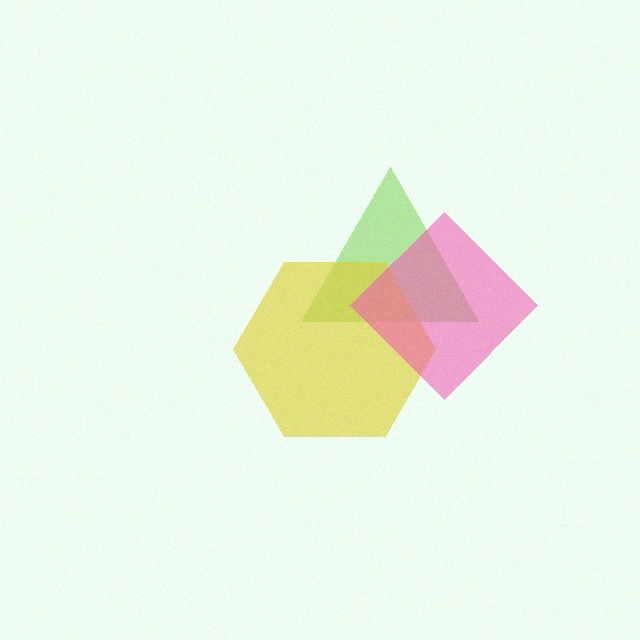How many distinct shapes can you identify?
There are 3 distinct shapes: a lime triangle, a yellow hexagon, a pink diamond.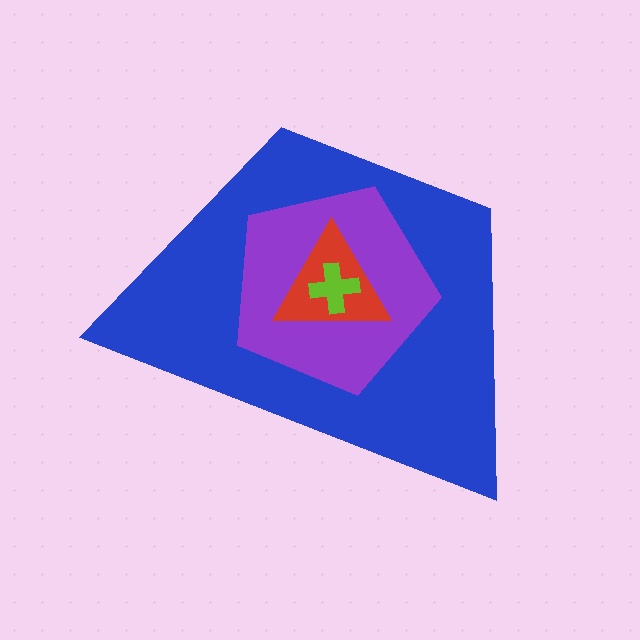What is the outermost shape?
The blue trapezoid.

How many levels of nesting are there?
4.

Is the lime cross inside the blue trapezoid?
Yes.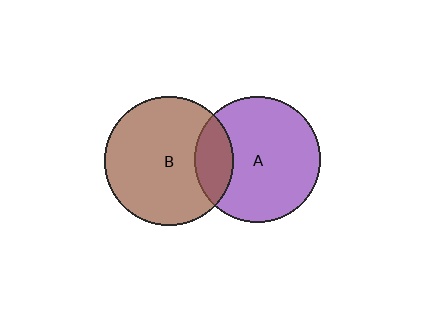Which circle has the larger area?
Circle B (brown).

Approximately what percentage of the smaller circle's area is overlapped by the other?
Approximately 20%.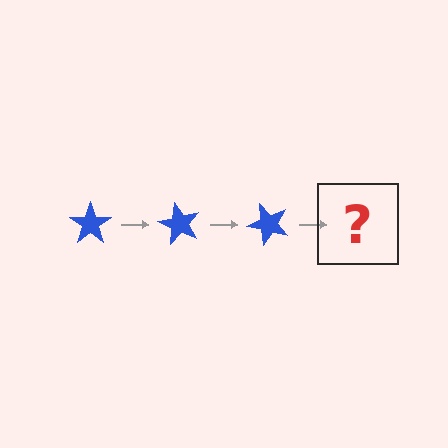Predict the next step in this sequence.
The next step is a blue star rotated 180 degrees.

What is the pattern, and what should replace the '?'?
The pattern is that the star rotates 60 degrees each step. The '?' should be a blue star rotated 180 degrees.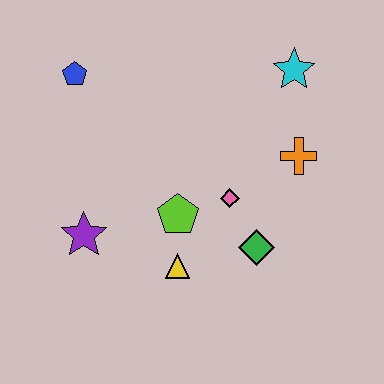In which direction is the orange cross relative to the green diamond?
The orange cross is above the green diamond.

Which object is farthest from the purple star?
The cyan star is farthest from the purple star.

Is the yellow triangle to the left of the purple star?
No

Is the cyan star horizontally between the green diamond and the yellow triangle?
No